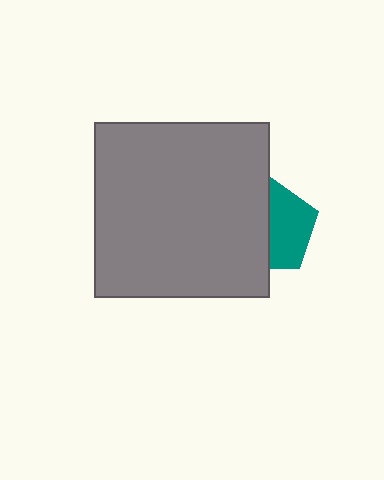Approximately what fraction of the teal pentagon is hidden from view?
Roughly 49% of the teal pentagon is hidden behind the gray square.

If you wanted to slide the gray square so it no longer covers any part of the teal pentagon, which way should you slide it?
Slide it left — that is the most direct way to separate the two shapes.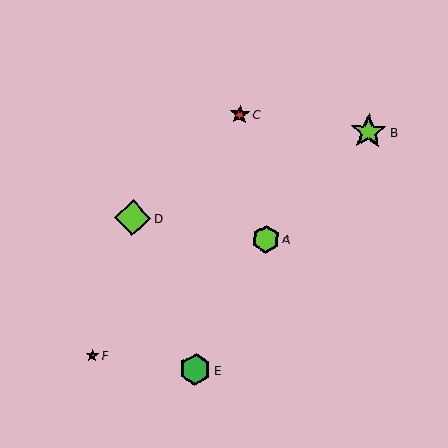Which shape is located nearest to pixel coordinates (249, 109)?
The red star (labeled C) at (240, 115) is nearest to that location.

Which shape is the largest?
The lime diamond (labeled D) is the largest.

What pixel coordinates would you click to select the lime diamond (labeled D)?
Click at (133, 218) to select the lime diamond D.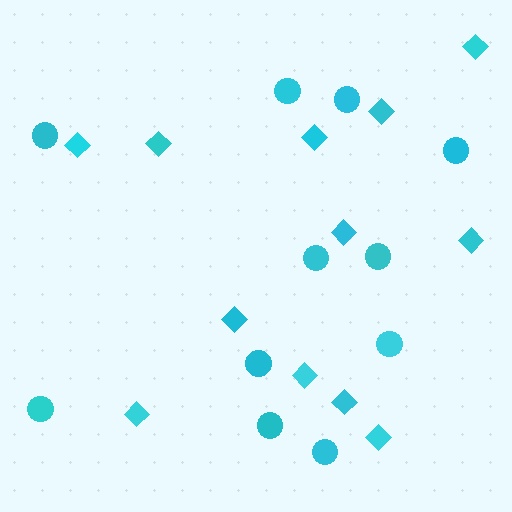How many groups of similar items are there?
There are 2 groups: one group of circles (11) and one group of diamonds (12).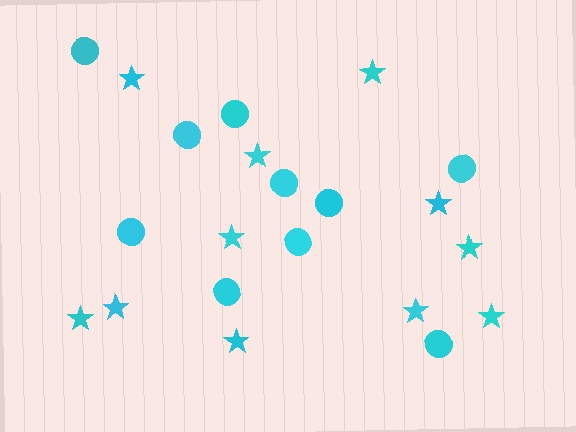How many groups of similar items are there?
There are 2 groups: one group of circles (10) and one group of stars (11).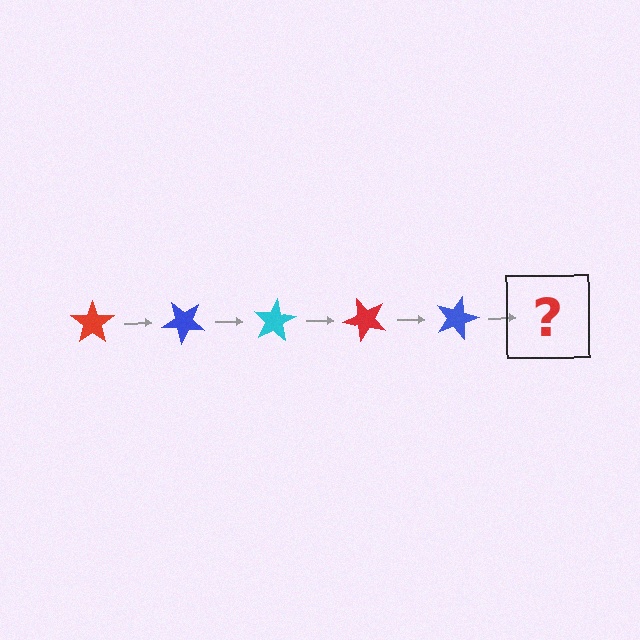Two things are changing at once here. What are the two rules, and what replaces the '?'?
The two rules are that it rotates 40 degrees each step and the color cycles through red, blue, and cyan. The '?' should be a cyan star, rotated 200 degrees from the start.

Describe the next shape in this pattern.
It should be a cyan star, rotated 200 degrees from the start.